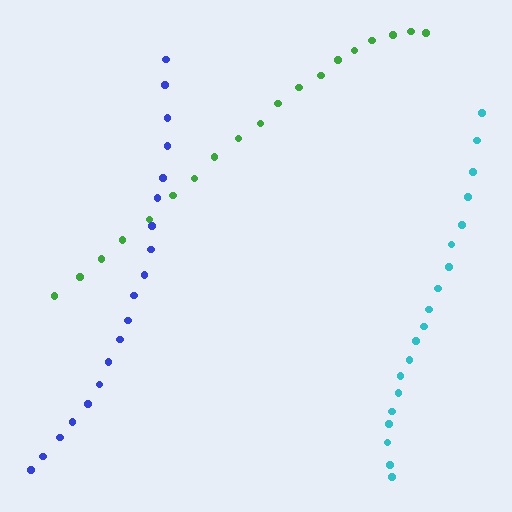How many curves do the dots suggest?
There are 3 distinct paths.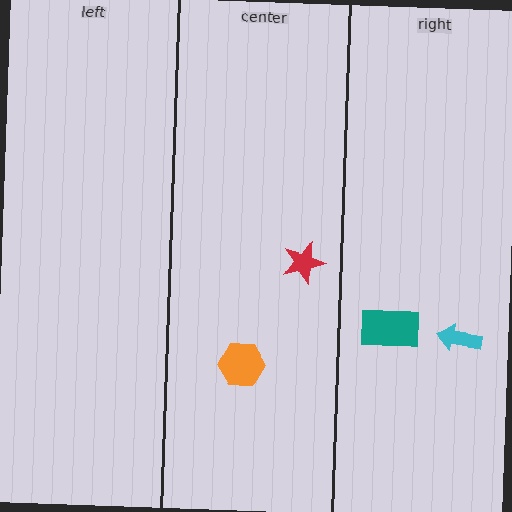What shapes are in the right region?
The cyan arrow, the teal rectangle.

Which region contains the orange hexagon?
The center region.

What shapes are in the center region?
The orange hexagon, the red star.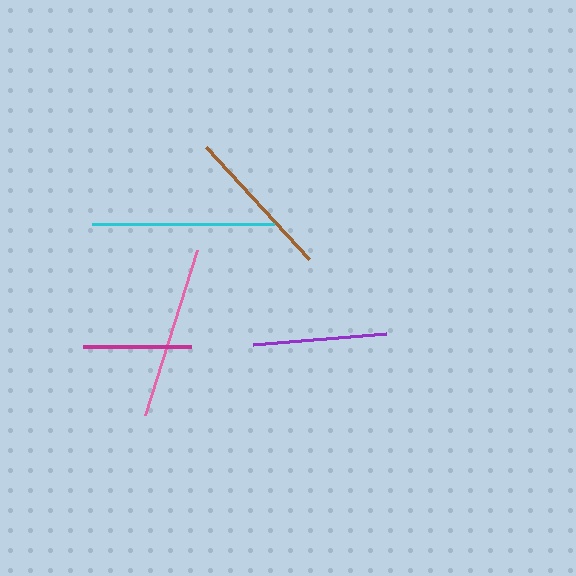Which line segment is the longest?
The cyan line is the longest at approximately 182 pixels.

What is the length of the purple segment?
The purple segment is approximately 134 pixels long.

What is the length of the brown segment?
The brown segment is approximately 152 pixels long.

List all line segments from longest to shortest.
From longest to shortest: cyan, pink, brown, purple, magenta.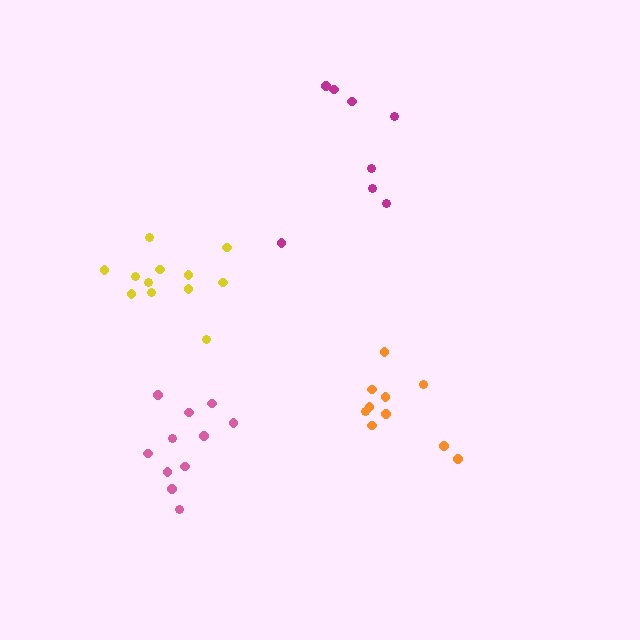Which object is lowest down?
The pink cluster is bottommost.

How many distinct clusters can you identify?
There are 4 distinct clusters.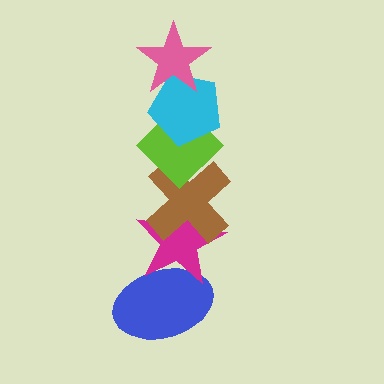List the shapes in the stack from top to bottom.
From top to bottom: the pink star, the cyan pentagon, the lime diamond, the brown cross, the magenta star, the blue ellipse.